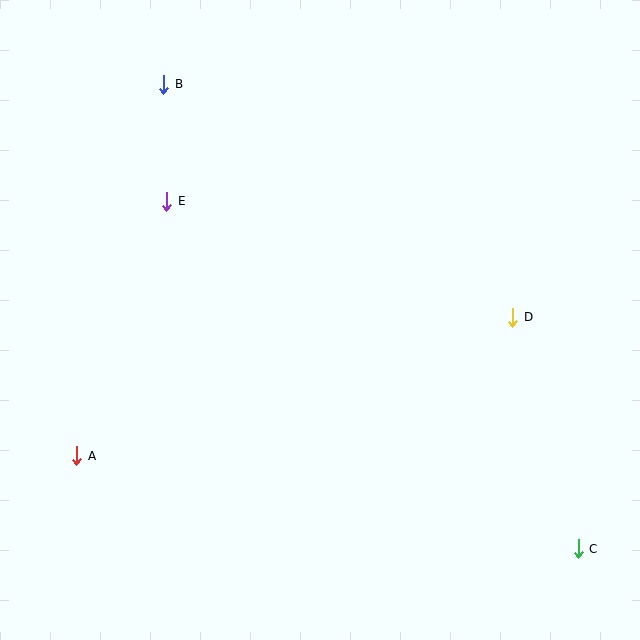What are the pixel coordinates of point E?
Point E is at (167, 201).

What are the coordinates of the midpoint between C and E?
The midpoint between C and E is at (372, 375).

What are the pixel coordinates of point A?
Point A is at (77, 456).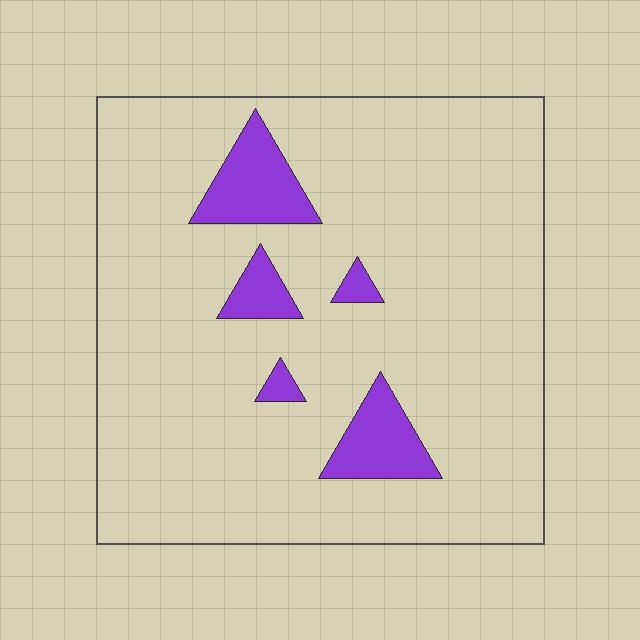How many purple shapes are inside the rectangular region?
5.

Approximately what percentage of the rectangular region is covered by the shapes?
Approximately 10%.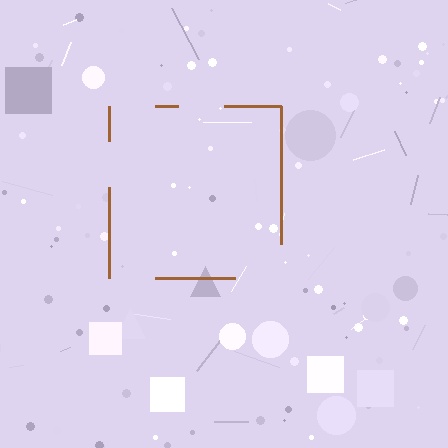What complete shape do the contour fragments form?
The contour fragments form a square.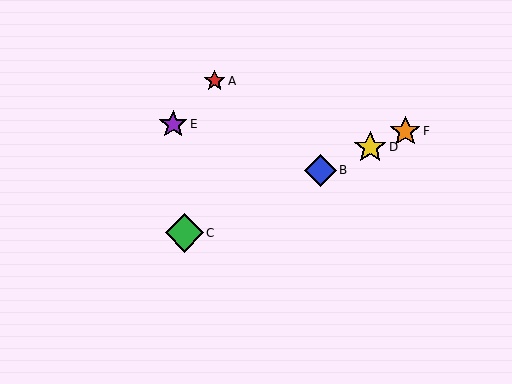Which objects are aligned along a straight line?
Objects B, C, D, F are aligned along a straight line.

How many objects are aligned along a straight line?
4 objects (B, C, D, F) are aligned along a straight line.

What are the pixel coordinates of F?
Object F is at (405, 131).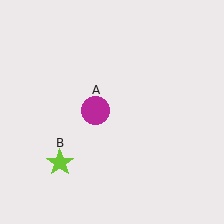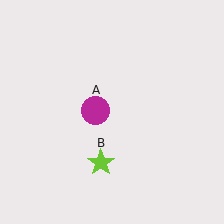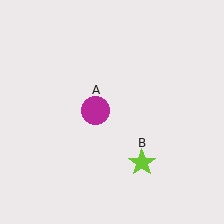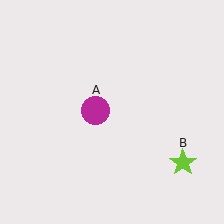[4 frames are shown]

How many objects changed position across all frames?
1 object changed position: lime star (object B).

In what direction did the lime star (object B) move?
The lime star (object B) moved right.